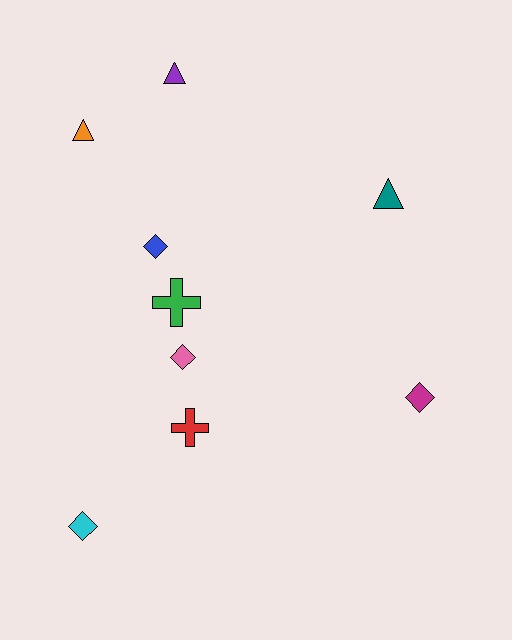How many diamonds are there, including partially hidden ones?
There are 4 diamonds.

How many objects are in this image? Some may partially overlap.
There are 9 objects.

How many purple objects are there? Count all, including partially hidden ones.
There is 1 purple object.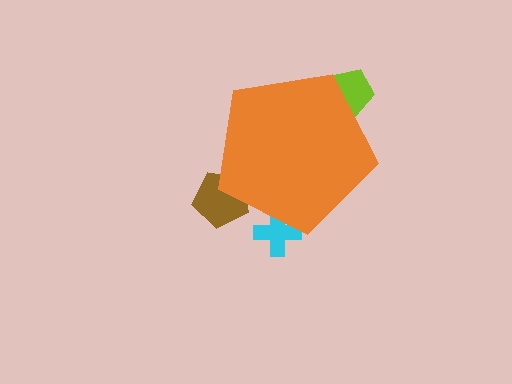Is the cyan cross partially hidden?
Yes, the cyan cross is partially hidden behind the orange pentagon.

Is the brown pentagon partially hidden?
Yes, the brown pentagon is partially hidden behind the orange pentagon.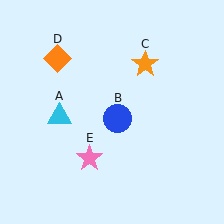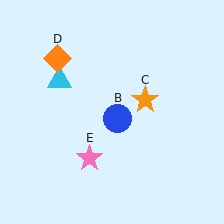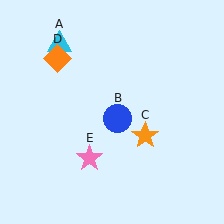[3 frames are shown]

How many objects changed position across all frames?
2 objects changed position: cyan triangle (object A), orange star (object C).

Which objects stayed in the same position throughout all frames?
Blue circle (object B) and orange diamond (object D) and pink star (object E) remained stationary.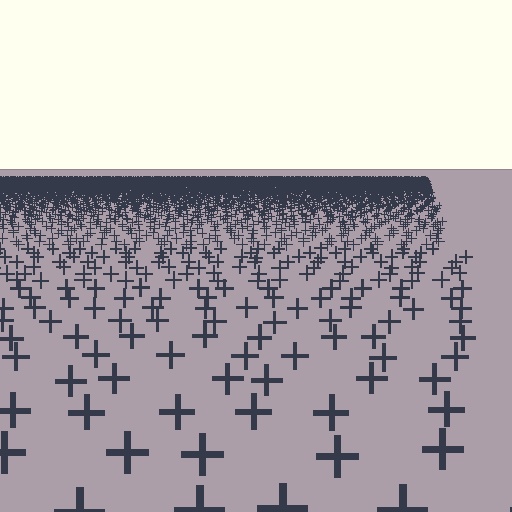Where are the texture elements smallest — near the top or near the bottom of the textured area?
Near the top.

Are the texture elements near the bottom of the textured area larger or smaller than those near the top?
Larger. Near the bottom, elements are closer to the viewer and appear at a bigger on-screen size.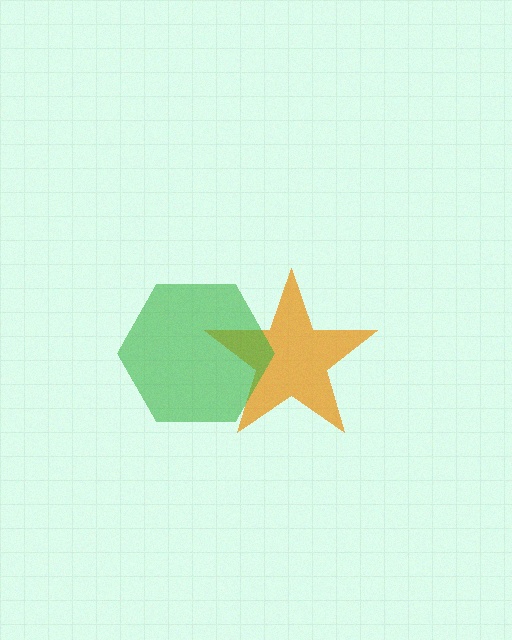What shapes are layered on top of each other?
The layered shapes are: an orange star, a green hexagon.